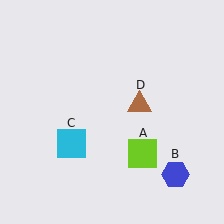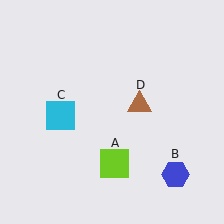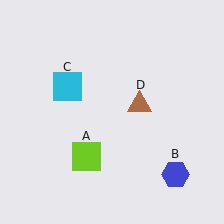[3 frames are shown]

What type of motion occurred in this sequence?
The lime square (object A), cyan square (object C) rotated clockwise around the center of the scene.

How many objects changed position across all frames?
2 objects changed position: lime square (object A), cyan square (object C).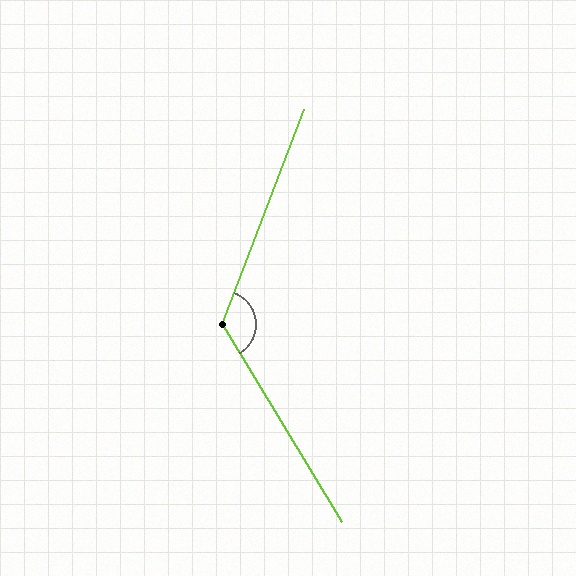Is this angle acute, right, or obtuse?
It is obtuse.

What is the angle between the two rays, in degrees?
Approximately 128 degrees.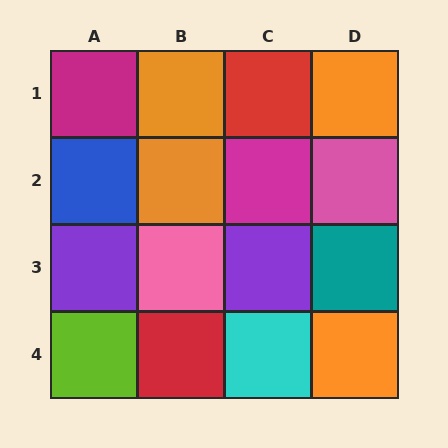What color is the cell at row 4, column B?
Red.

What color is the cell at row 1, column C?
Red.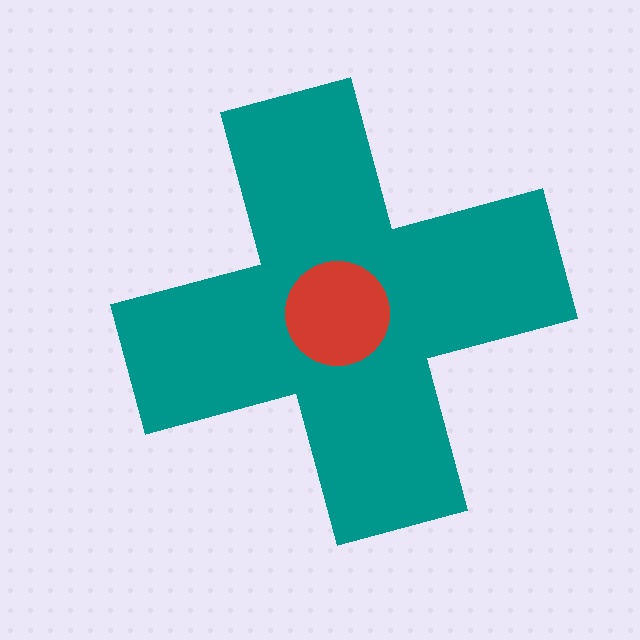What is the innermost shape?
The red circle.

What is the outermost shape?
The teal cross.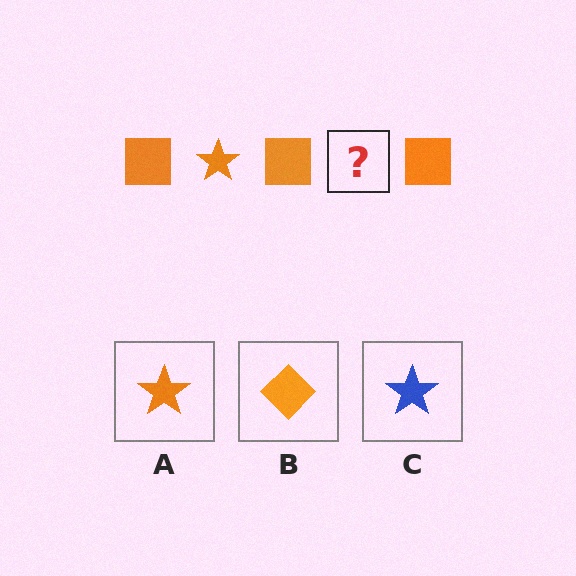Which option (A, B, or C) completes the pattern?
A.